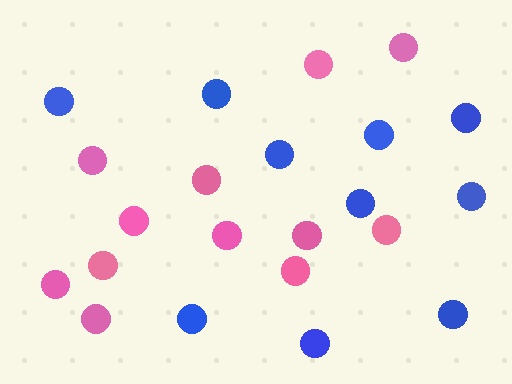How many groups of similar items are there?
There are 2 groups: one group of blue circles (10) and one group of pink circles (12).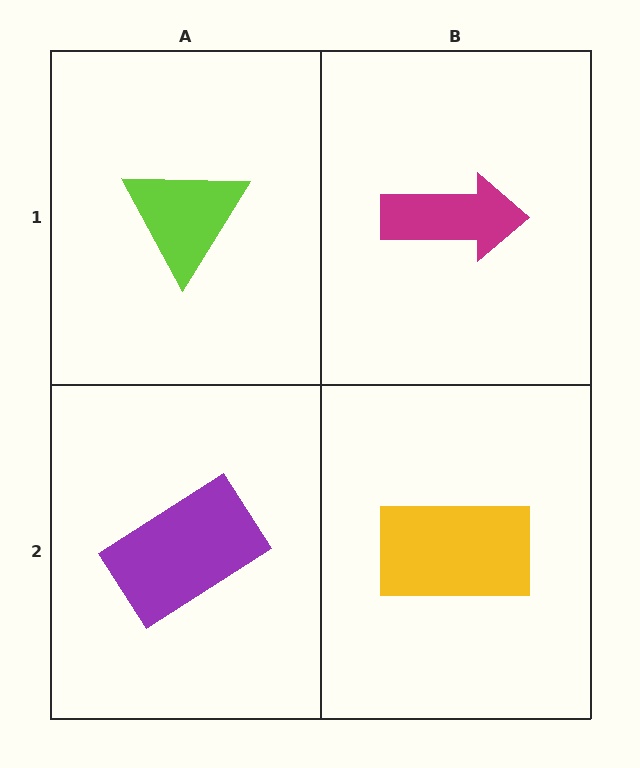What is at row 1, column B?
A magenta arrow.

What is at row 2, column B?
A yellow rectangle.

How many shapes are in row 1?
2 shapes.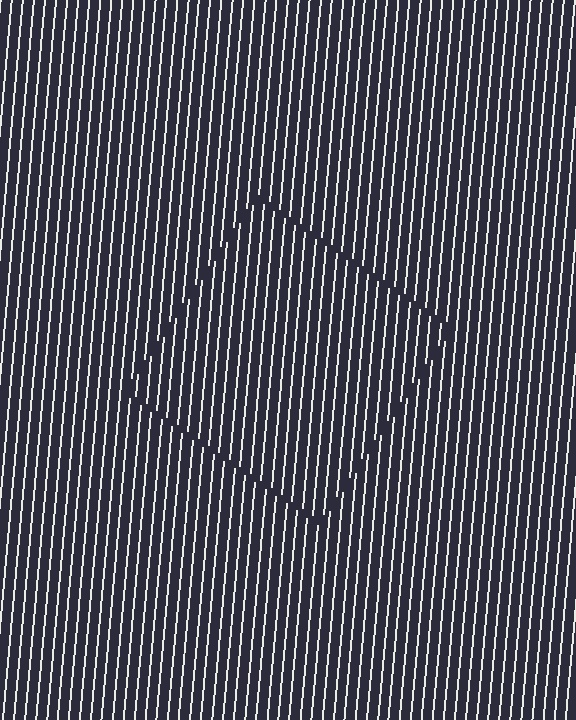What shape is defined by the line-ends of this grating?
An illusory square. The interior of the shape contains the same grating, shifted by half a period — the contour is defined by the phase discontinuity where line-ends from the inner and outer gratings abut.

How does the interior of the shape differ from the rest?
The interior of the shape contains the same grating, shifted by half a period — the contour is defined by the phase discontinuity where line-ends from the inner and outer gratings abut.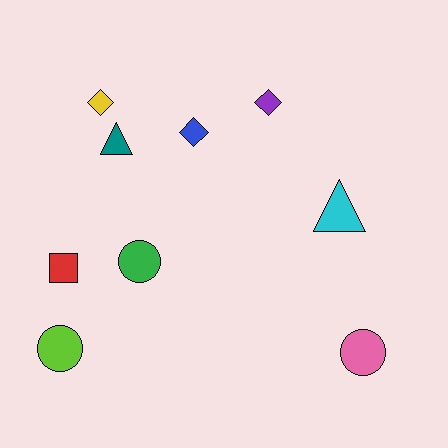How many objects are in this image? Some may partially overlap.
There are 9 objects.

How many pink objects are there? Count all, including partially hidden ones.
There is 1 pink object.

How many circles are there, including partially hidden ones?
There are 3 circles.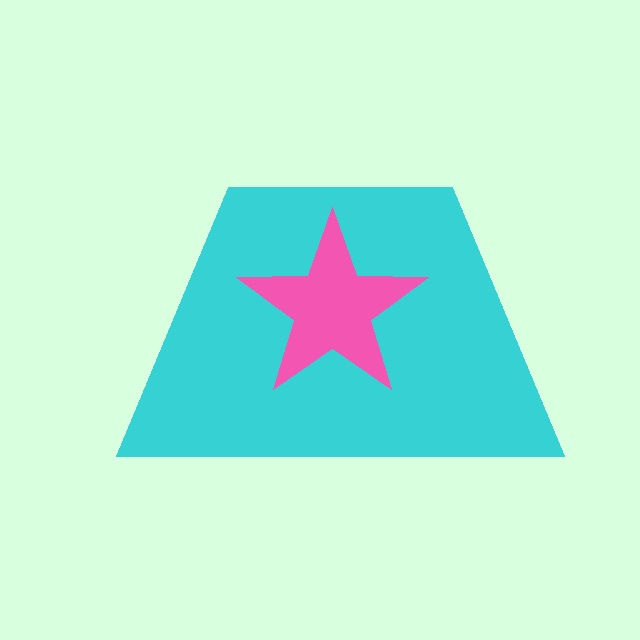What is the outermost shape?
The cyan trapezoid.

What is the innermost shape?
The pink star.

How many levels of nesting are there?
2.